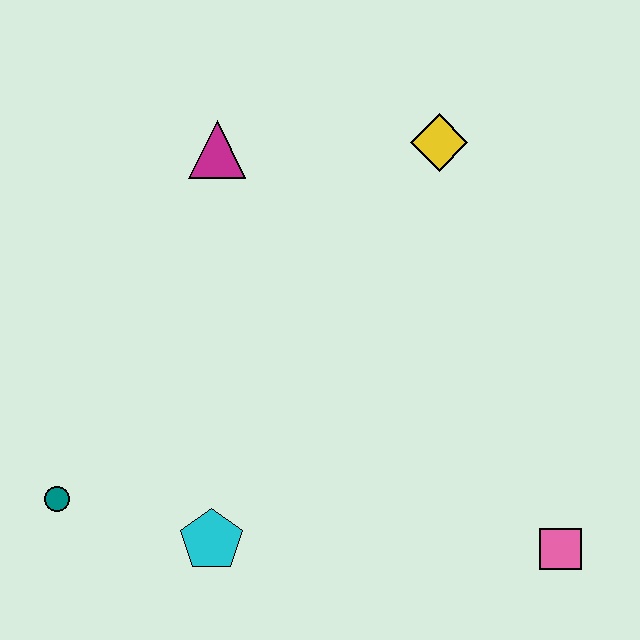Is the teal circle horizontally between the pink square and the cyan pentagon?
No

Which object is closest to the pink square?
The cyan pentagon is closest to the pink square.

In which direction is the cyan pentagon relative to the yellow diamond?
The cyan pentagon is below the yellow diamond.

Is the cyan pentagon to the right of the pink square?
No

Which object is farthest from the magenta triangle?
The pink square is farthest from the magenta triangle.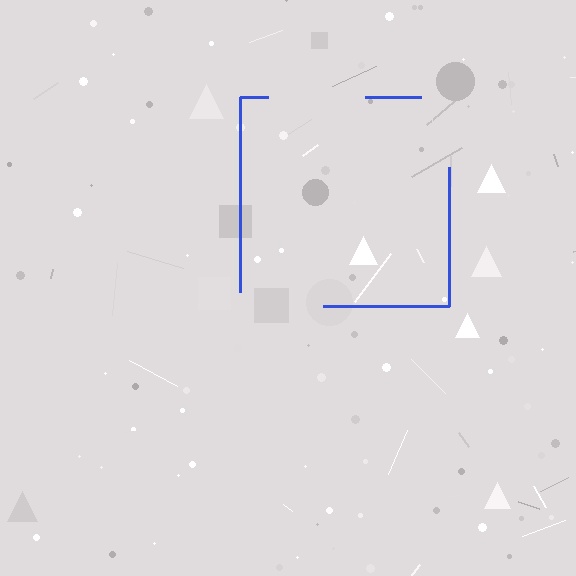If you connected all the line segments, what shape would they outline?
They would outline a square.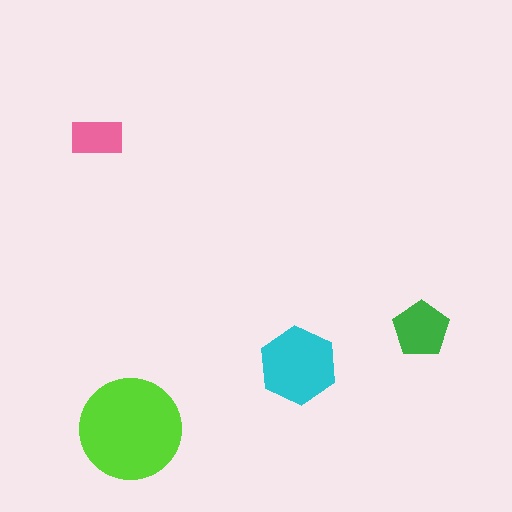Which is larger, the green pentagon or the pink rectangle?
The green pentagon.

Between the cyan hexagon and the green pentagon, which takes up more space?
The cyan hexagon.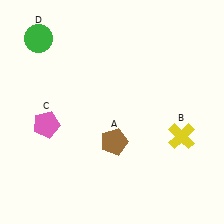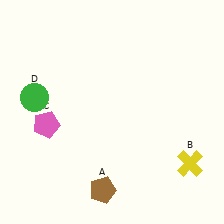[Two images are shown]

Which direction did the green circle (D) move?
The green circle (D) moved down.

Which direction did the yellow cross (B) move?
The yellow cross (B) moved down.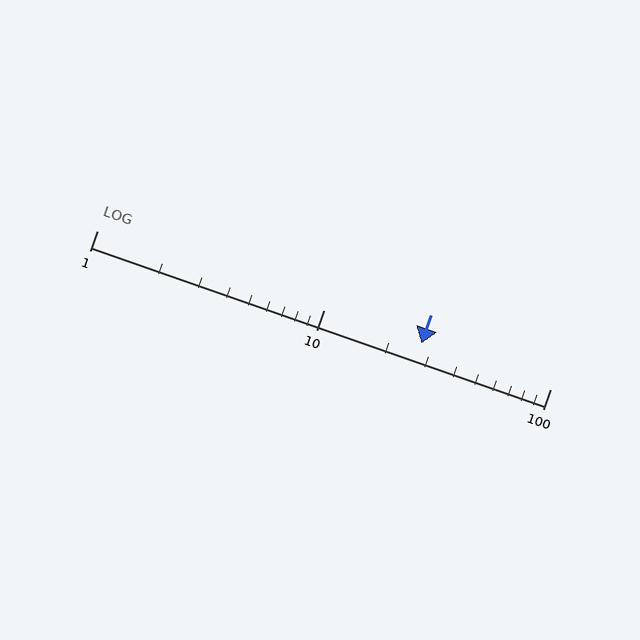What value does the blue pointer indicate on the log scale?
The pointer indicates approximately 27.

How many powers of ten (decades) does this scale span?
The scale spans 2 decades, from 1 to 100.